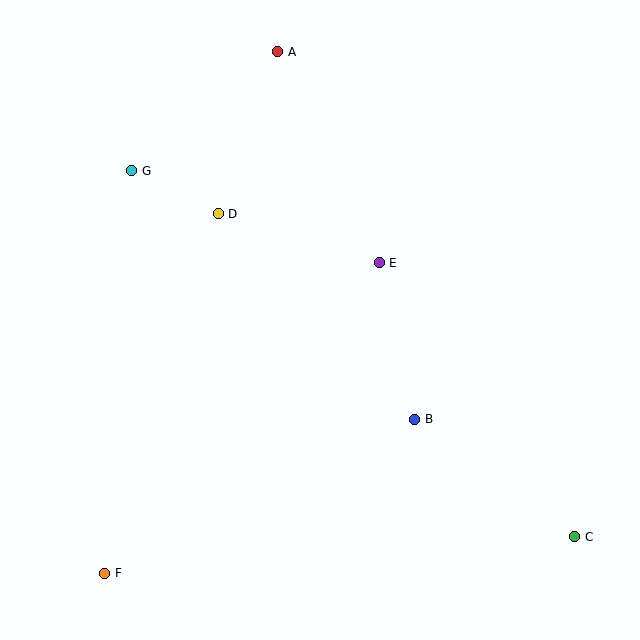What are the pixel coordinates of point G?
Point G is at (132, 171).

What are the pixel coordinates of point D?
Point D is at (218, 214).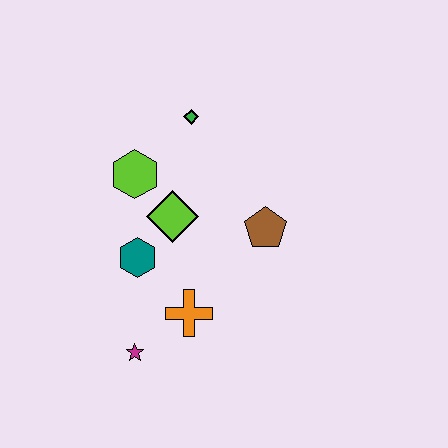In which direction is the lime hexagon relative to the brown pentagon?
The lime hexagon is to the left of the brown pentagon.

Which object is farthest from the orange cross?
The green diamond is farthest from the orange cross.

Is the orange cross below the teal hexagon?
Yes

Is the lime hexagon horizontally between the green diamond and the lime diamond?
No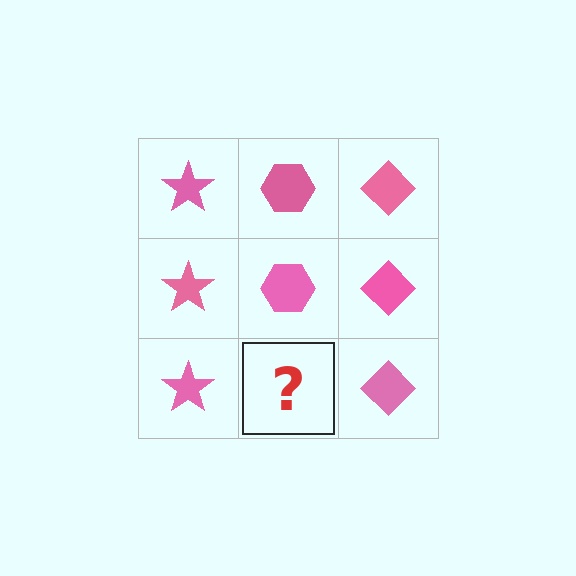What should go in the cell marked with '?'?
The missing cell should contain a pink hexagon.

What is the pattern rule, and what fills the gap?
The rule is that each column has a consistent shape. The gap should be filled with a pink hexagon.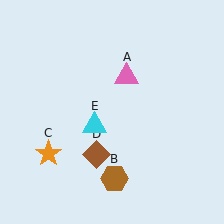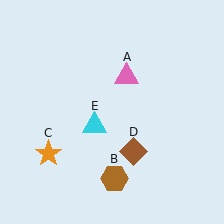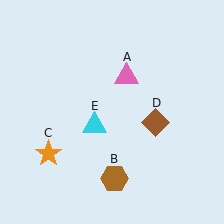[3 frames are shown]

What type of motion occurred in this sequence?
The brown diamond (object D) rotated counterclockwise around the center of the scene.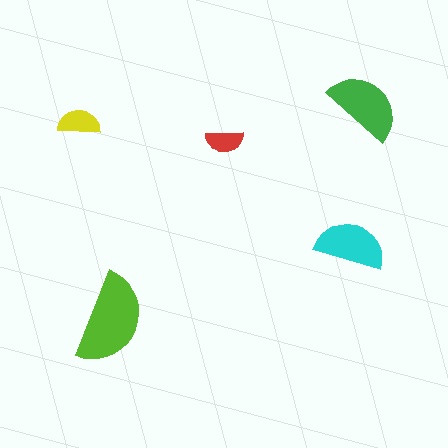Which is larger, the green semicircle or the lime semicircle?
The lime one.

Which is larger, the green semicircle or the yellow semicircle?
The green one.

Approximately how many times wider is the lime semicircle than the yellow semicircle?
About 2 times wider.